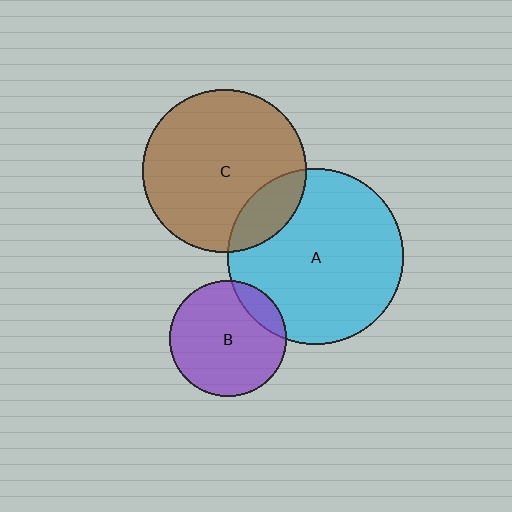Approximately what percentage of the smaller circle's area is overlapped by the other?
Approximately 15%.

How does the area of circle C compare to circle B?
Approximately 2.0 times.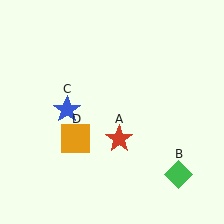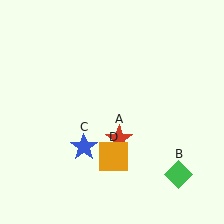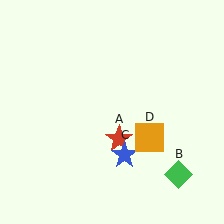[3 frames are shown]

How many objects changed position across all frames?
2 objects changed position: blue star (object C), orange square (object D).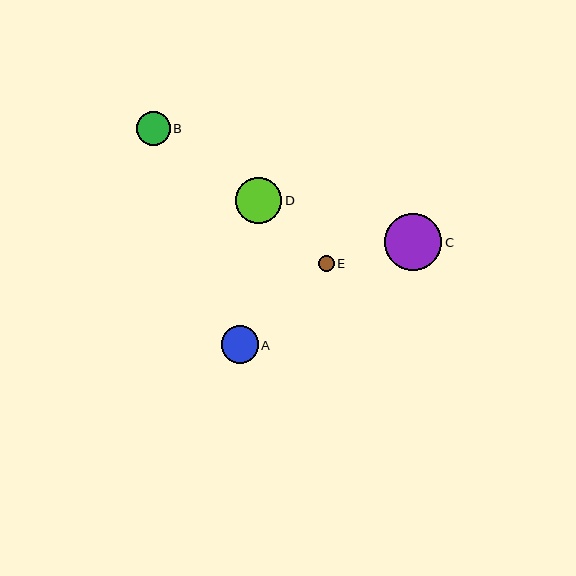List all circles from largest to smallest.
From largest to smallest: C, D, A, B, E.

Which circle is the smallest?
Circle E is the smallest with a size of approximately 16 pixels.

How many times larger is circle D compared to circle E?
Circle D is approximately 2.9 times the size of circle E.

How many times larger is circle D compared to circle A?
Circle D is approximately 1.2 times the size of circle A.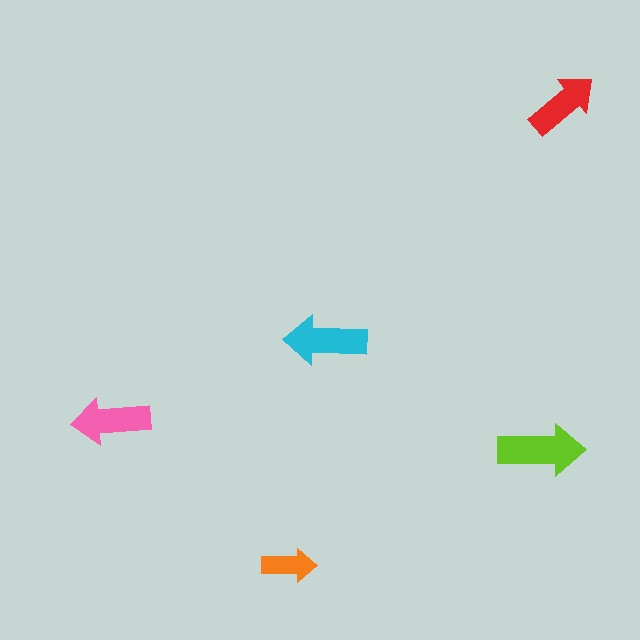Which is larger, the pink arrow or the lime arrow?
The lime one.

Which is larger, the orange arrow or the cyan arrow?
The cyan one.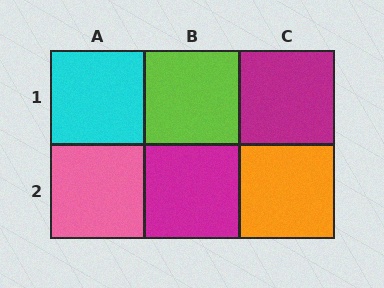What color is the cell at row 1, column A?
Cyan.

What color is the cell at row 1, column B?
Lime.